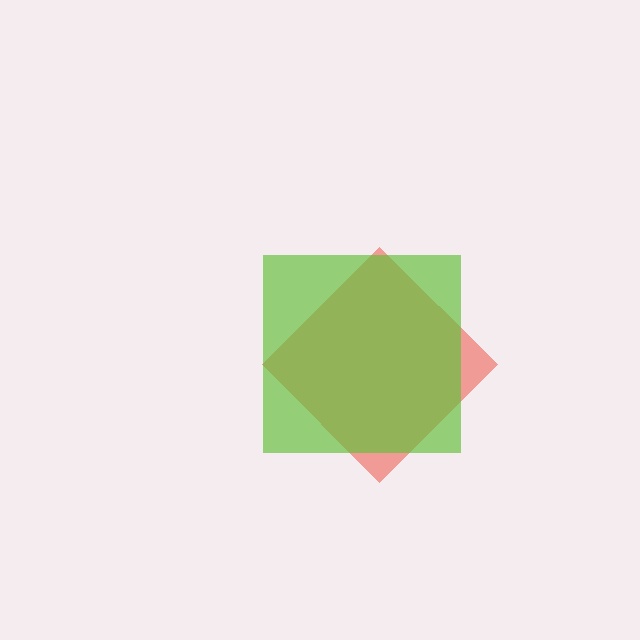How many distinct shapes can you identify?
There are 2 distinct shapes: a red diamond, a lime square.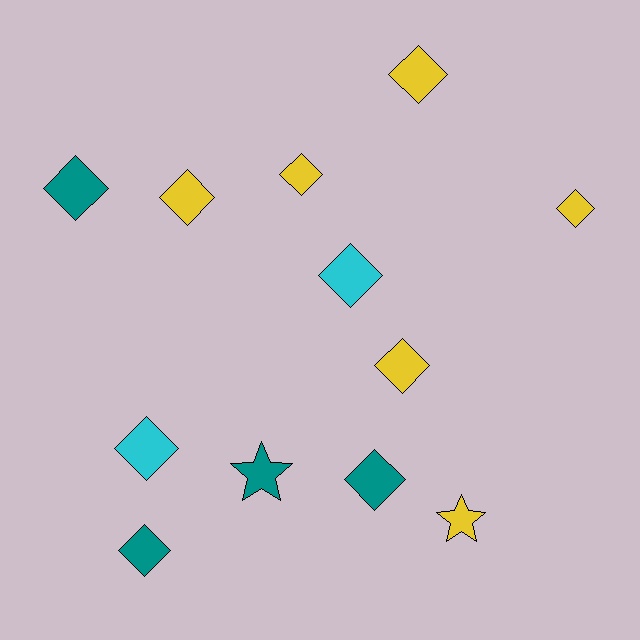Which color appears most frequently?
Yellow, with 6 objects.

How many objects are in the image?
There are 12 objects.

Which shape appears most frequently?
Diamond, with 10 objects.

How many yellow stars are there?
There is 1 yellow star.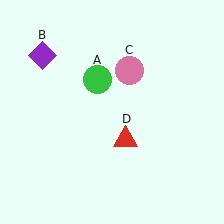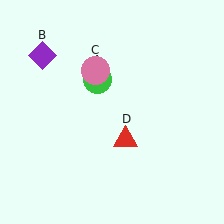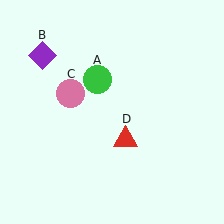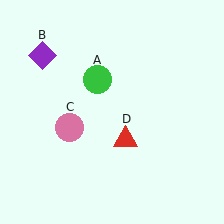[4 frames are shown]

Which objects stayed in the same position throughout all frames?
Green circle (object A) and purple diamond (object B) and red triangle (object D) remained stationary.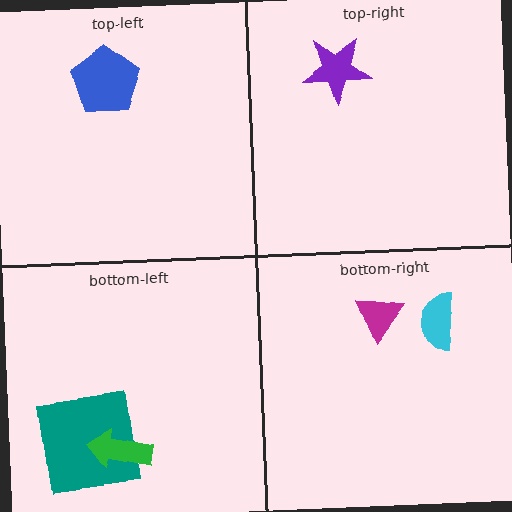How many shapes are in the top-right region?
1.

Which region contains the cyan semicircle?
The bottom-right region.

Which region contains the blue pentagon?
The top-left region.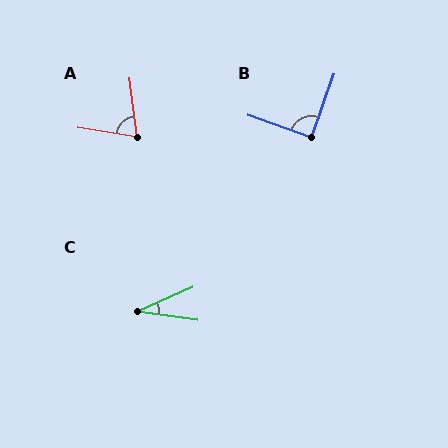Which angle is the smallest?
C, at approximately 31 degrees.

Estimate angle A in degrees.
Approximately 74 degrees.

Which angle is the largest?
B, at approximately 90 degrees.